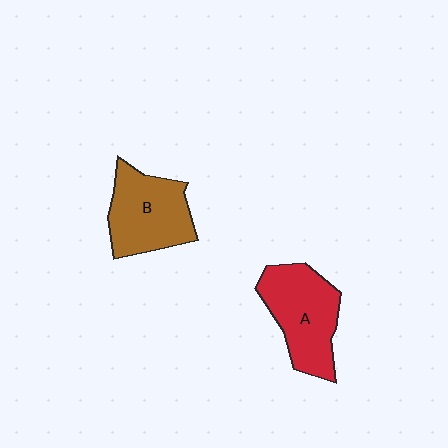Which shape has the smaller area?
Shape B (brown).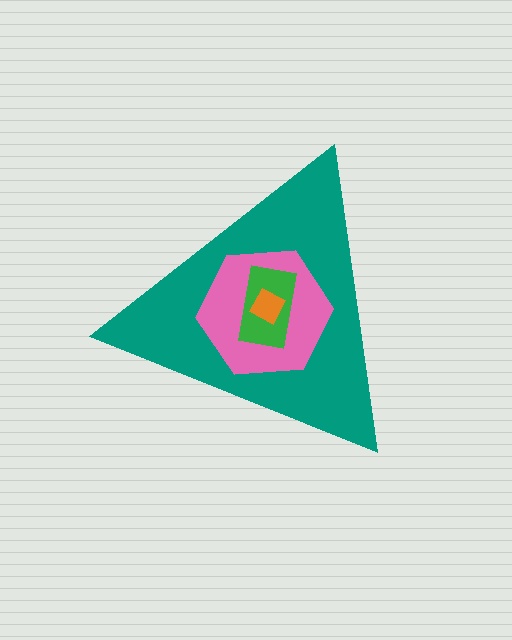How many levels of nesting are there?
4.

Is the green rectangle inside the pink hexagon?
Yes.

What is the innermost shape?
The orange square.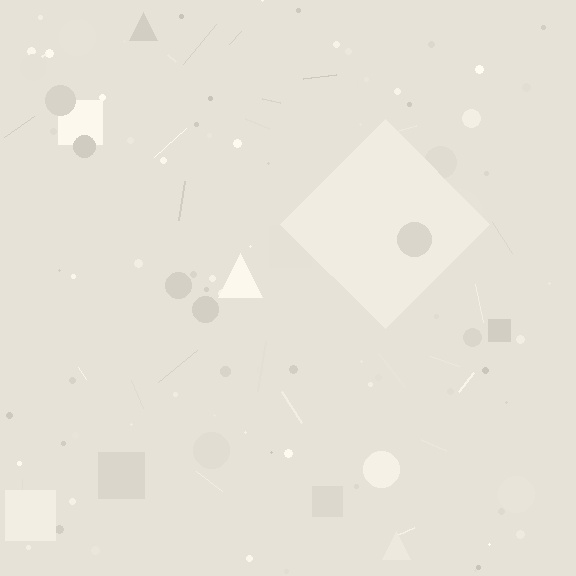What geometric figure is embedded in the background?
A diamond is embedded in the background.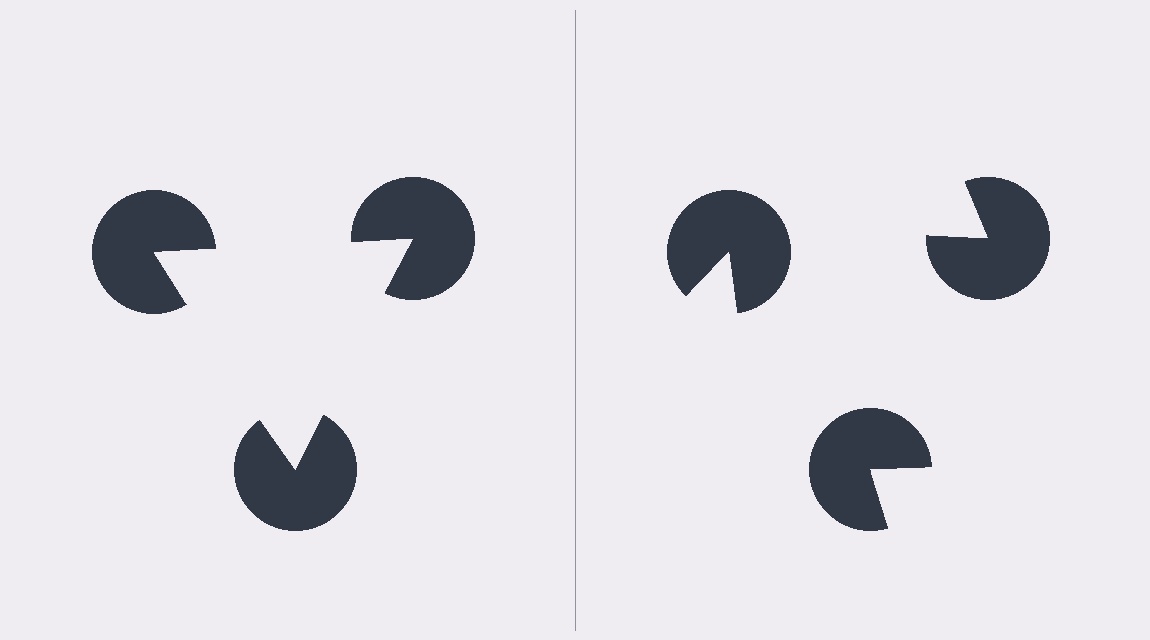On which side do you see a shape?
An illusory triangle appears on the left side. On the right side the wedge cuts are rotated, so no coherent shape forms.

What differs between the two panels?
The pac-man discs are positioned identically on both sides; only the wedge orientations differ. On the left they align to a triangle; on the right they are misaligned.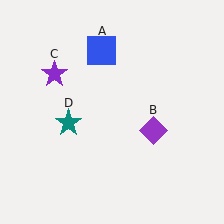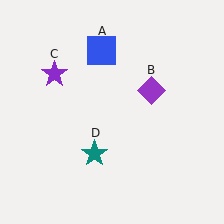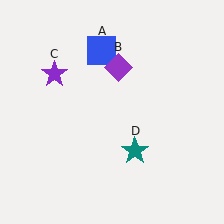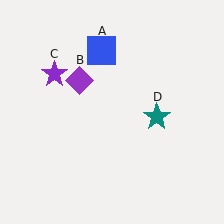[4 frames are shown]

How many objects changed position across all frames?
2 objects changed position: purple diamond (object B), teal star (object D).